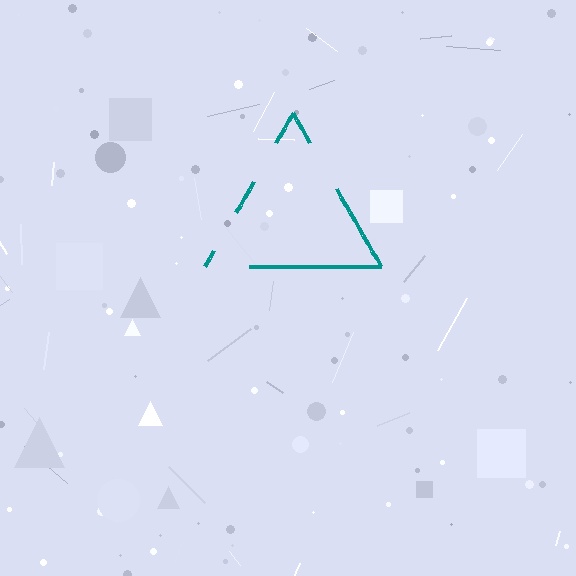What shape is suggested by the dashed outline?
The dashed outline suggests a triangle.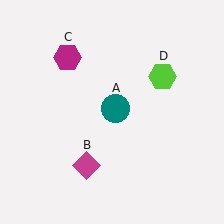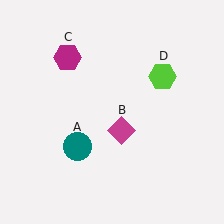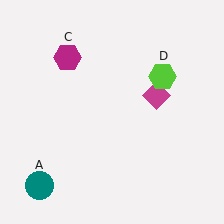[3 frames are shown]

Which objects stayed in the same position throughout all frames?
Magenta hexagon (object C) and lime hexagon (object D) remained stationary.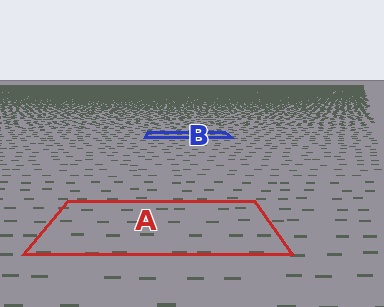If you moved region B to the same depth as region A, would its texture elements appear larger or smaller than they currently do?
They would appear larger. At a closer depth, the same texture elements are projected at a bigger on-screen size.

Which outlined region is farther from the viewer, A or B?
Region B is farther from the viewer — the texture elements inside it appear smaller and more densely packed.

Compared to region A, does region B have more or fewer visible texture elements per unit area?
Region B has more texture elements per unit area — they are packed more densely because it is farther away.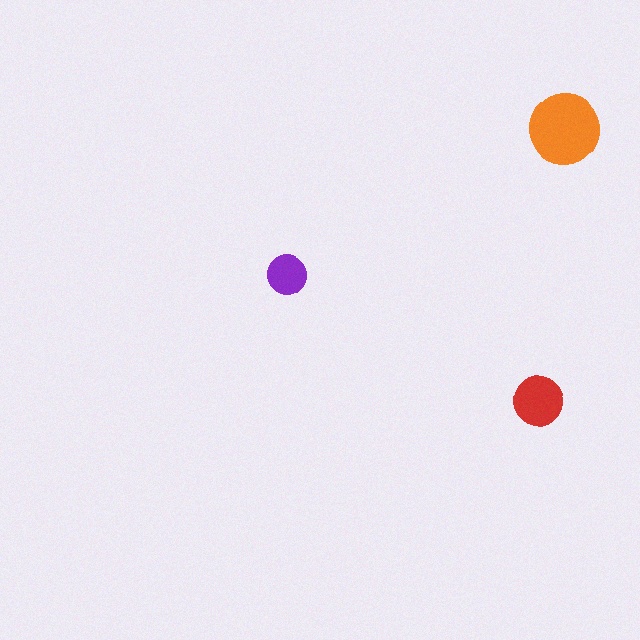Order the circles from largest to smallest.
the orange one, the red one, the purple one.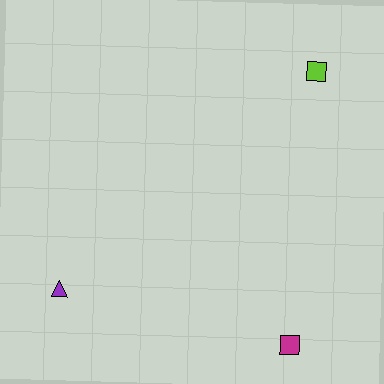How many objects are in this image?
There are 3 objects.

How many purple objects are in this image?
There is 1 purple object.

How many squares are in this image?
There are 2 squares.